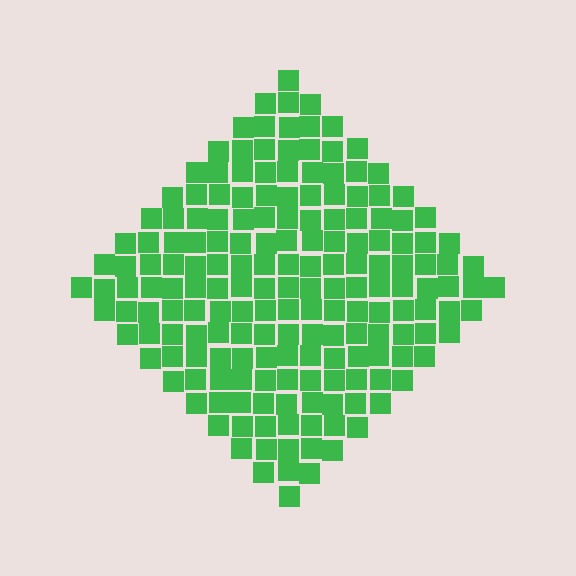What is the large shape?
The large shape is a diamond.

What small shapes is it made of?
It is made of small squares.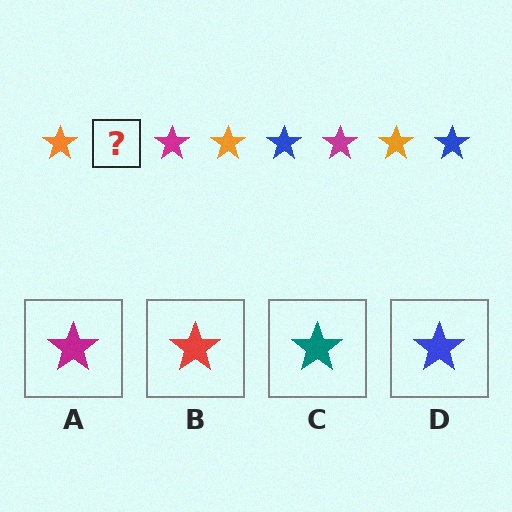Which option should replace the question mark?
Option D.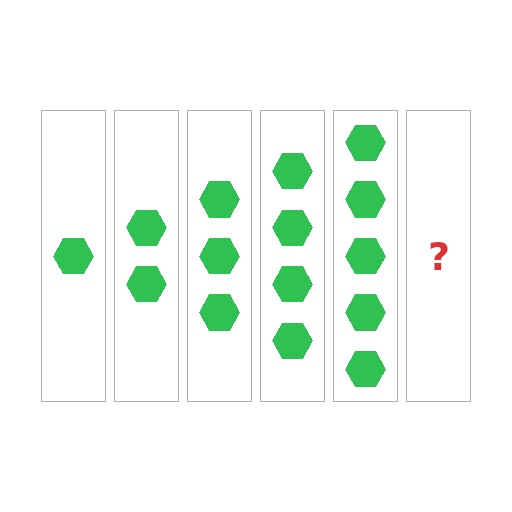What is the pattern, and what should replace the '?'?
The pattern is that each step adds one more hexagon. The '?' should be 6 hexagons.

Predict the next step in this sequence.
The next step is 6 hexagons.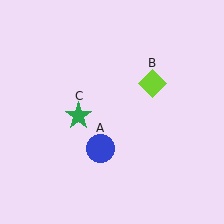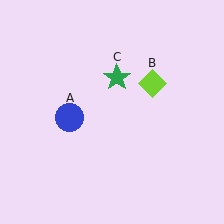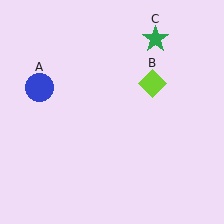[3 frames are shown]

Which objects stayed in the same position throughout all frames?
Lime diamond (object B) remained stationary.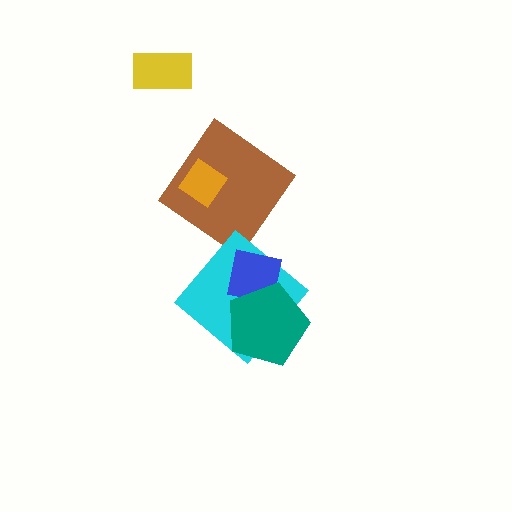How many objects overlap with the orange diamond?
1 object overlaps with the orange diamond.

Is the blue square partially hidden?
Yes, it is partially covered by another shape.